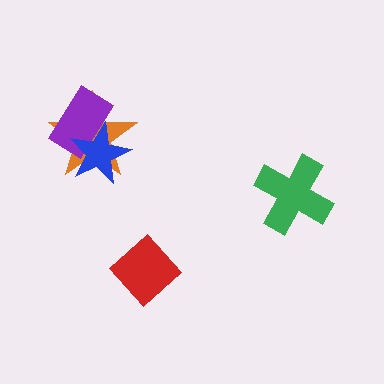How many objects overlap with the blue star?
2 objects overlap with the blue star.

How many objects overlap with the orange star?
2 objects overlap with the orange star.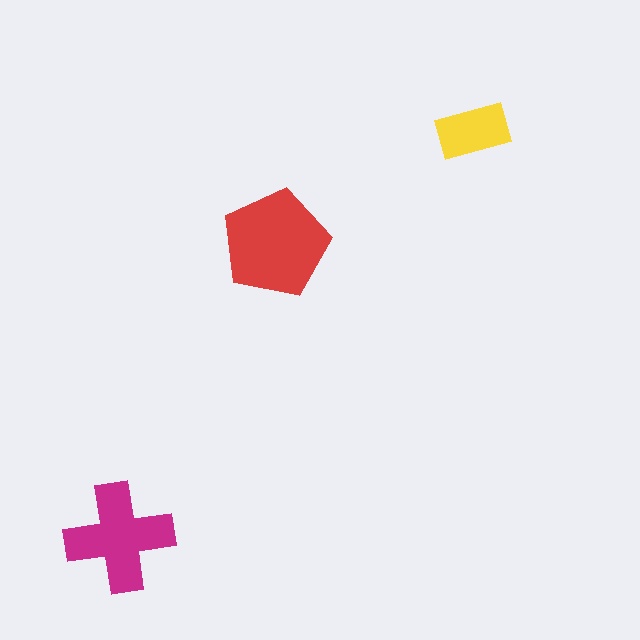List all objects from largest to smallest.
The red pentagon, the magenta cross, the yellow rectangle.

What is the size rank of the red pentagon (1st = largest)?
1st.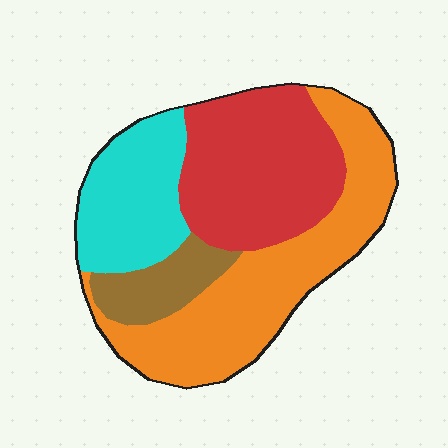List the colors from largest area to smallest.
From largest to smallest: orange, red, cyan, brown.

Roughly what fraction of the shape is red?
Red covers around 30% of the shape.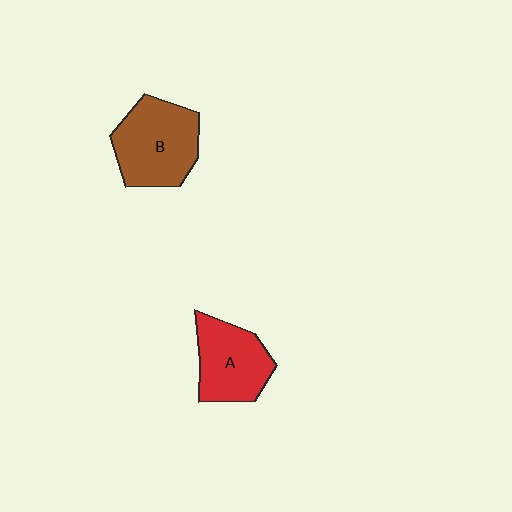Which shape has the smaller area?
Shape A (red).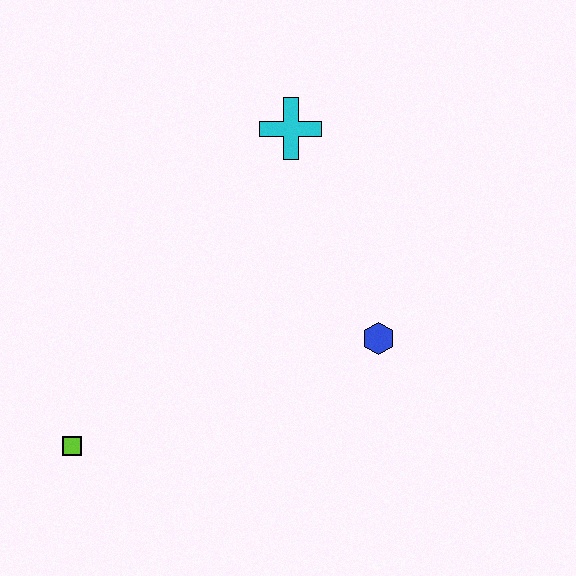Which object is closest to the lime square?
The blue hexagon is closest to the lime square.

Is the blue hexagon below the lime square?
No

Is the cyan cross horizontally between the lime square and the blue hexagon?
Yes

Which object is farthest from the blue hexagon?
The lime square is farthest from the blue hexagon.